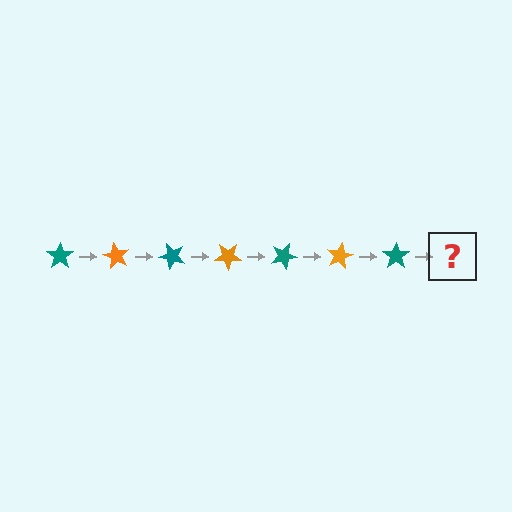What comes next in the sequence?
The next element should be an orange star, rotated 420 degrees from the start.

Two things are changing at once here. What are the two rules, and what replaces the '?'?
The two rules are that it rotates 60 degrees each step and the color cycles through teal and orange. The '?' should be an orange star, rotated 420 degrees from the start.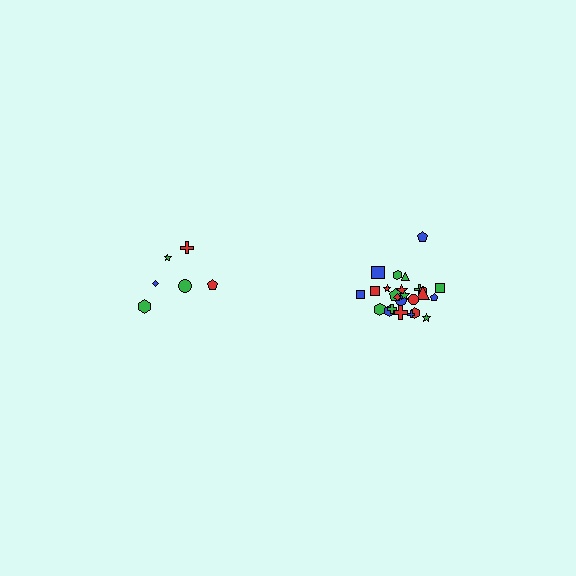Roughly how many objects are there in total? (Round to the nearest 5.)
Roughly 30 objects in total.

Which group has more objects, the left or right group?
The right group.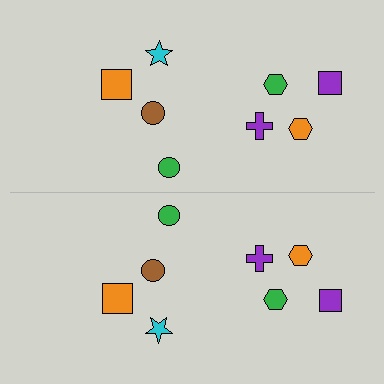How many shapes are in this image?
There are 16 shapes in this image.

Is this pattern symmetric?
Yes, this pattern has bilateral (reflection) symmetry.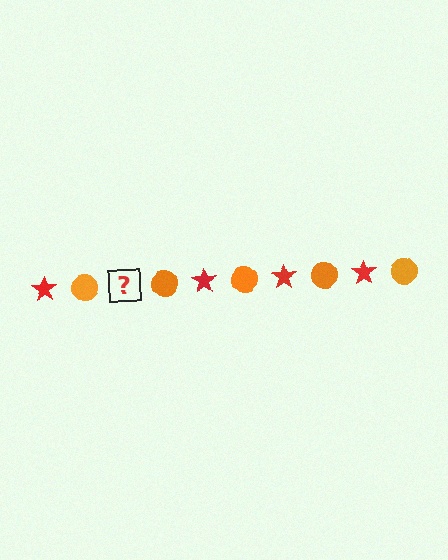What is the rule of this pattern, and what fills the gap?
The rule is that the pattern alternates between red star and orange circle. The gap should be filled with a red star.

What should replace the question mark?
The question mark should be replaced with a red star.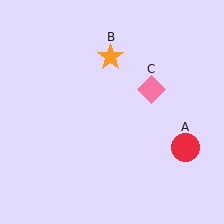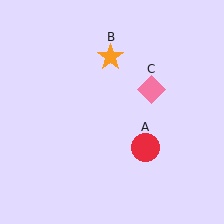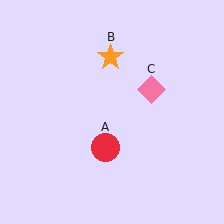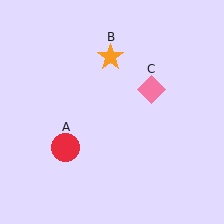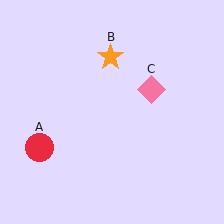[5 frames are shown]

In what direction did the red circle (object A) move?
The red circle (object A) moved left.